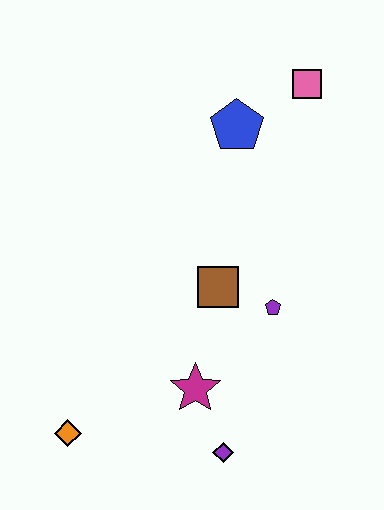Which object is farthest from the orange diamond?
The pink square is farthest from the orange diamond.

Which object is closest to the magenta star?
The purple diamond is closest to the magenta star.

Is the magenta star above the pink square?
No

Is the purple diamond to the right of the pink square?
No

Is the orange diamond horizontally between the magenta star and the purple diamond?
No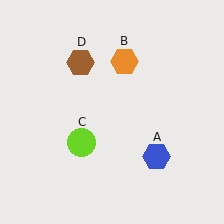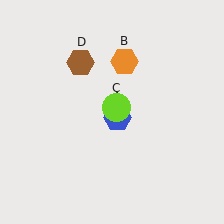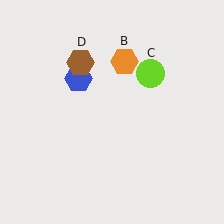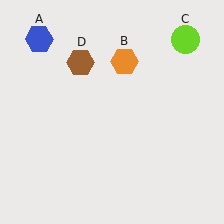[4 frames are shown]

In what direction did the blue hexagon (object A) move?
The blue hexagon (object A) moved up and to the left.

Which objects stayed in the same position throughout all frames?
Orange hexagon (object B) and brown hexagon (object D) remained stationary.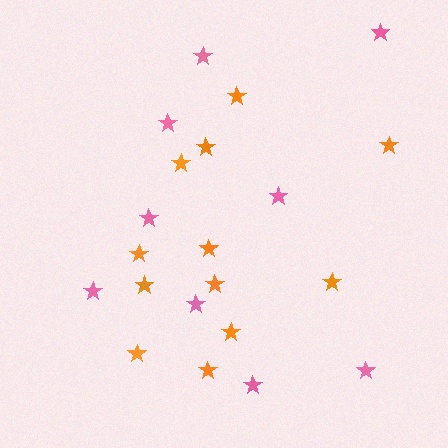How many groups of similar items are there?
There are 2 groups: one group of orange stars (12) and one group of pink stars (9).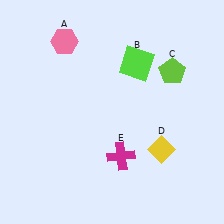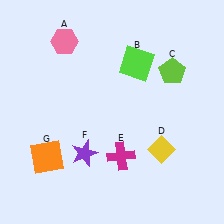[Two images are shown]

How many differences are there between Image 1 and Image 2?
There are 2 differences between the two images.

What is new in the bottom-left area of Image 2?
A purple star (F) was added in the bottom-left area of Image 2.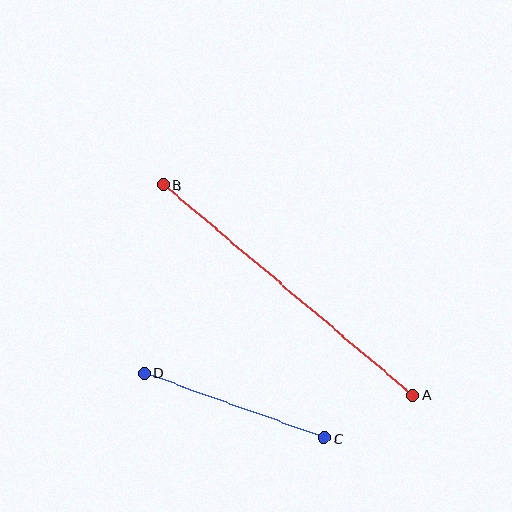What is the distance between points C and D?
The distance is approximately 192 pixels.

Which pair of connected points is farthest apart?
Points A and B are farthest apart.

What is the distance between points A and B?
The distance is approximately 326 pixels.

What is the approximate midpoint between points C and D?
The midpoint is at approximately (234, 406) pixels.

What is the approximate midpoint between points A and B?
The midpoint is at approximately (288, 290) pixels.